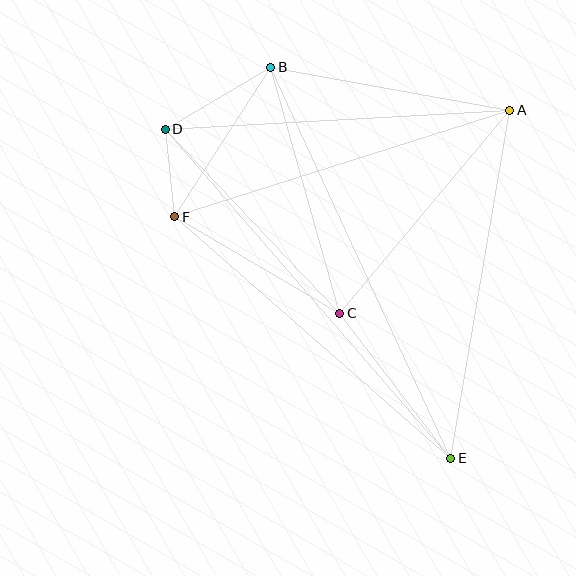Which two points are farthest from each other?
Points D and E are farthest from each other.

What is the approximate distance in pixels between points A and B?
The distance between A and B is approximately 243 pixels.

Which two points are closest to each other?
Points D and F are closest to each other.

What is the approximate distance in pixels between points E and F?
The distance between E and F is approximately 366 pixels.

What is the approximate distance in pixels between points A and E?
The distance between A and E is approximately 353 pixels.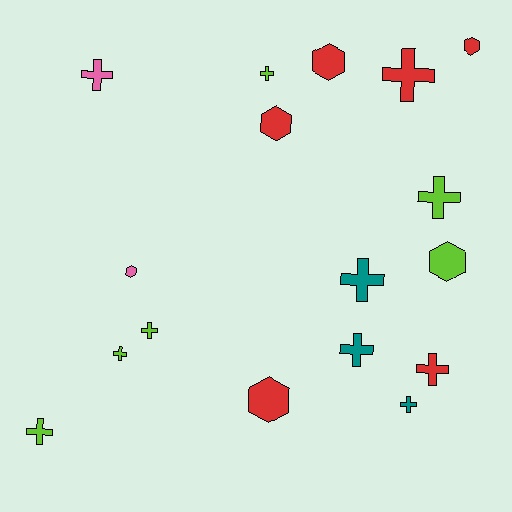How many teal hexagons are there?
There are no teal hexagons.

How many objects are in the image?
There are 17 objects.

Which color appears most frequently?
Red, with 6 objects.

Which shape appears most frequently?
Cross, with 11 objects.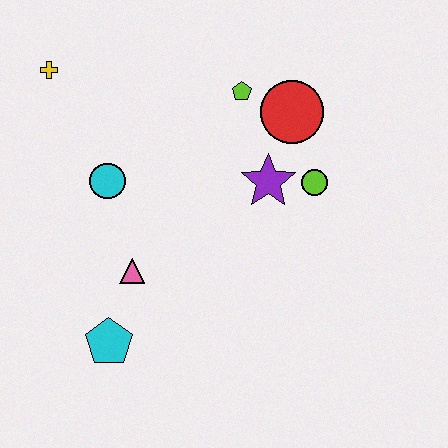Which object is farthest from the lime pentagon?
The cyan pentagon is farthest from the lime pentagon.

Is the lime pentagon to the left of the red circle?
Yes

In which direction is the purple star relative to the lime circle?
The purple star is to the left of the lime circle.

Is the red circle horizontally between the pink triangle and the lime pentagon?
No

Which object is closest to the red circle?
The lime pentagon is closest to the red circle.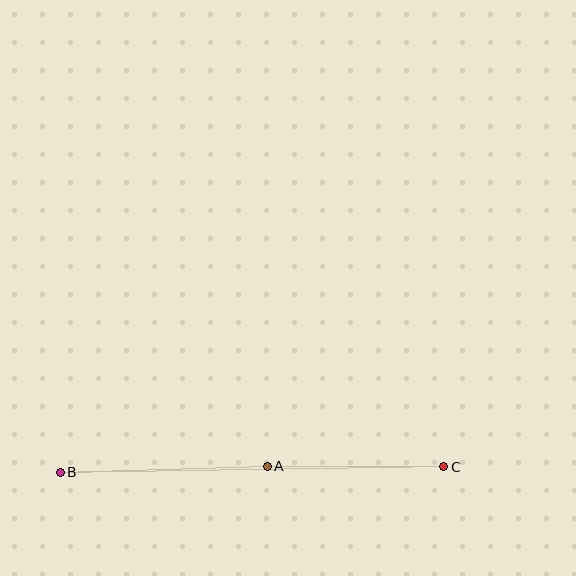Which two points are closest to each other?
Points A and C are closest to each other.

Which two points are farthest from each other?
Points B and C are farthest from each other.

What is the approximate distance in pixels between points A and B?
The distance between A and B is approximately 207 pixels.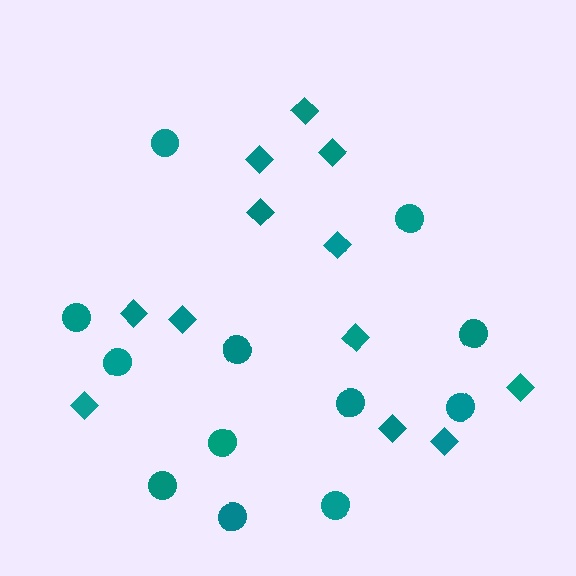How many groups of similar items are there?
There are 2 groups: one group of circles (12) and one group of diamonds (12).